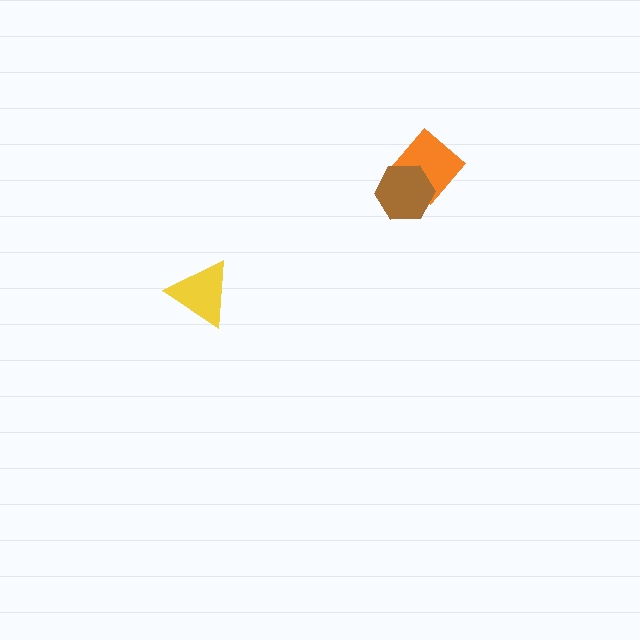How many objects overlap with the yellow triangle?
0 objects overlap with the yellow triangle.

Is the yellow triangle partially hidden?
No, no other shape covers it.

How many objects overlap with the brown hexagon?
1 object overlaps with the brown hexagon.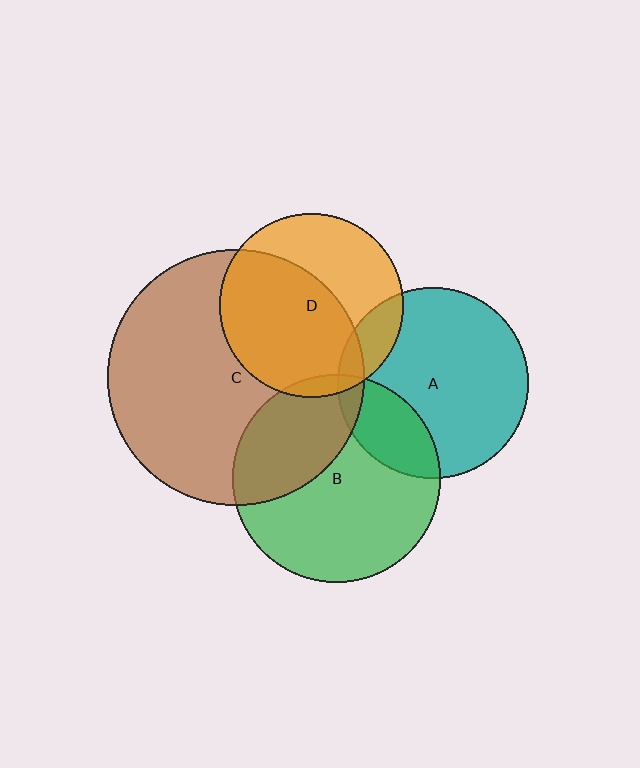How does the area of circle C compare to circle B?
Approximately 1.5 times.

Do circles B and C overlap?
Yes.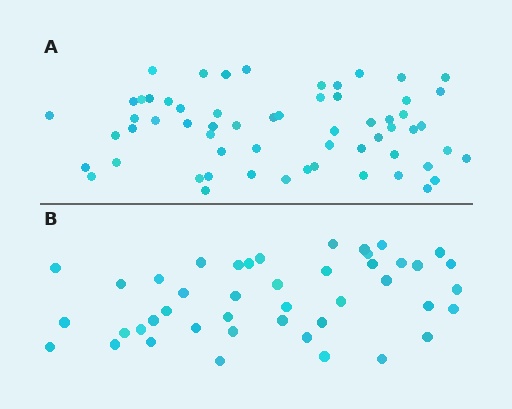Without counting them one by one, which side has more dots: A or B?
Region A (the top region) has more dots.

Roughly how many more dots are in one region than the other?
Region A has approximately 15 more dots than region B.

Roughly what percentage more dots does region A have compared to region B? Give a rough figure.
About 35% more.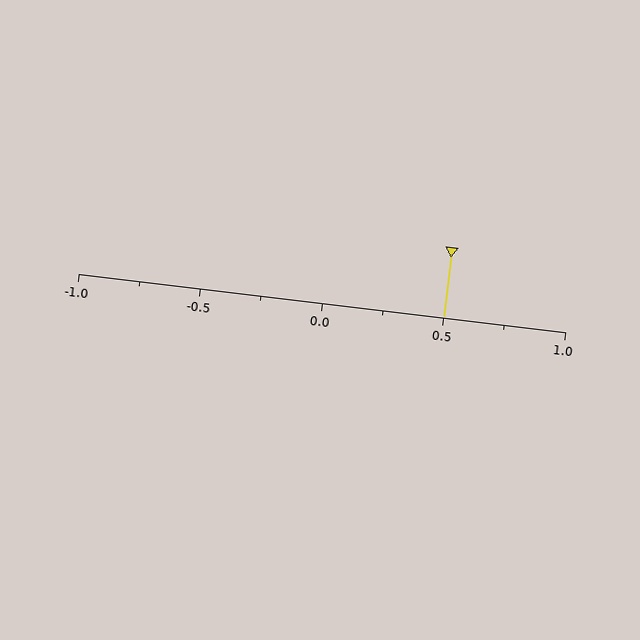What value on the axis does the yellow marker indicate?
The marker indicates approximately 0.5.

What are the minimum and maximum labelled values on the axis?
The axis runs from -1.0 to 1.0.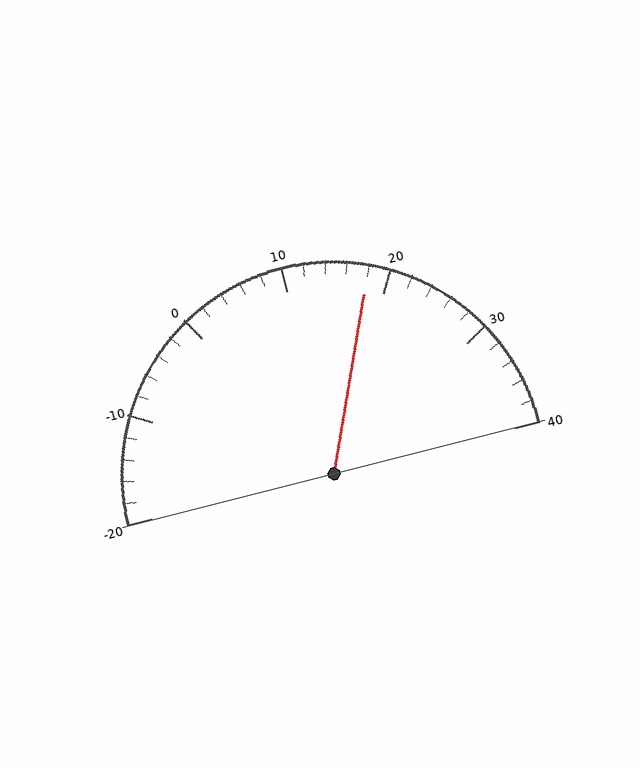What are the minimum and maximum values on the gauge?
The gauge ranges from -20 to 40.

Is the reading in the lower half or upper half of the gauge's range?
The reading is in the upper half of the range (-20 to 40).